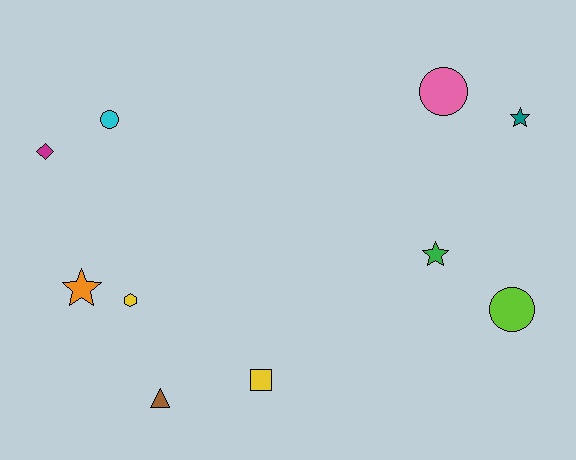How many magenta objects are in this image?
There is 1 magenta object.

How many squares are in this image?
There is 1 square.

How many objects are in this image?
There are 10 objects.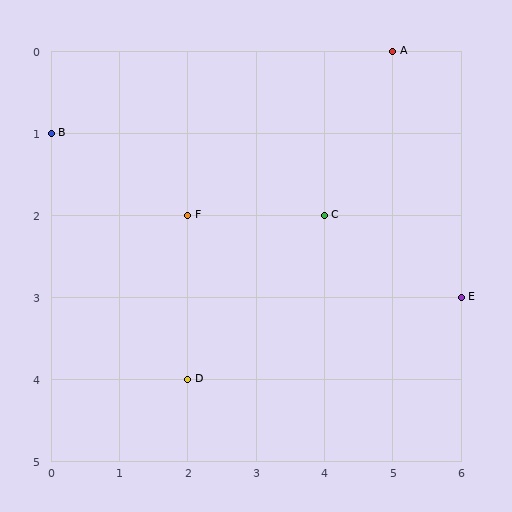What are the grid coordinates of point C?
Point C is at grid coordinates (4, 2).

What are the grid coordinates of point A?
Point A is at grid coordinates (5, 0).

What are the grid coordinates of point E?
Point E is at grid coordinates (6, 3).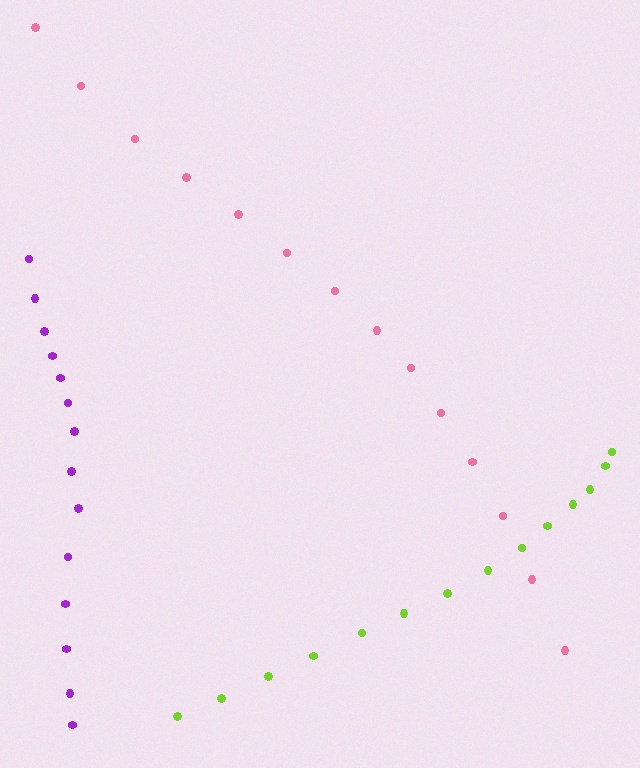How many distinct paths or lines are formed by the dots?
There are 3 distinct paths.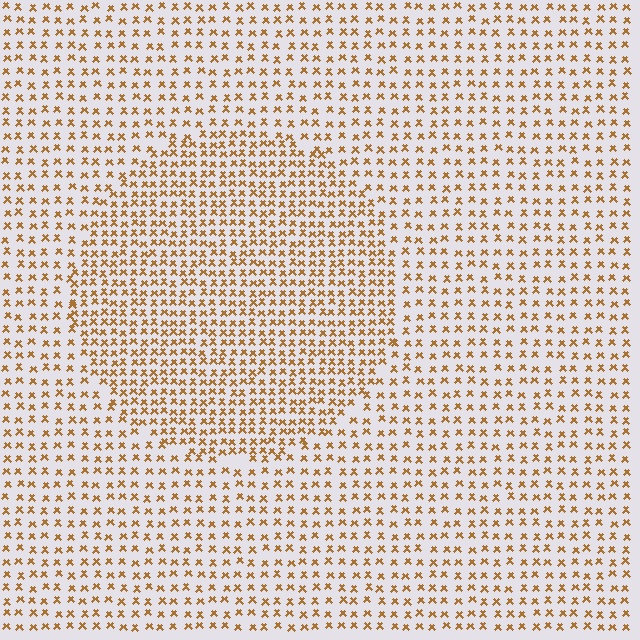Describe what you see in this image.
The image contains small brown elements arranged at two different densities. A circle-shaped region is visible where the elements are more densely packed than the surrounding area.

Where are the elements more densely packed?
The elements are more densely packed inside the circle boundary.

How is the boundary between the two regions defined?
The boundary is defined by a change in element density (approximately 1.7x ratio). All elements are the same color, size, and shape.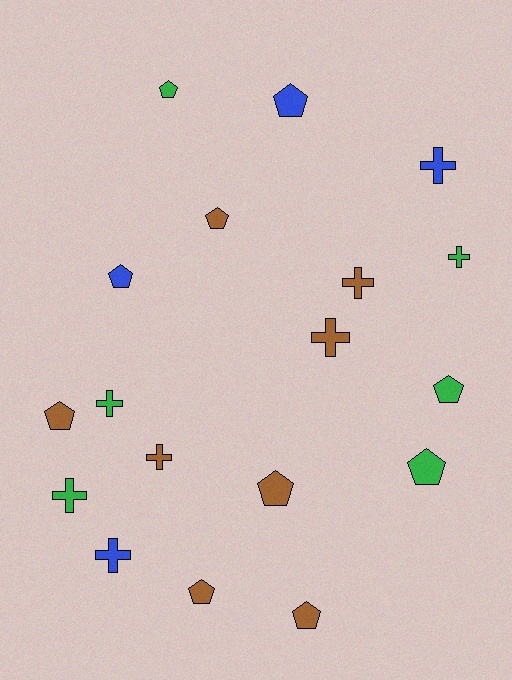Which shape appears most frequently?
Pentagon, with 10 objects.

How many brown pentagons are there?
There are 5 brown pentagons.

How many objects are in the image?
There are 18 objects.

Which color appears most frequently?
Brown, with 8 objects.